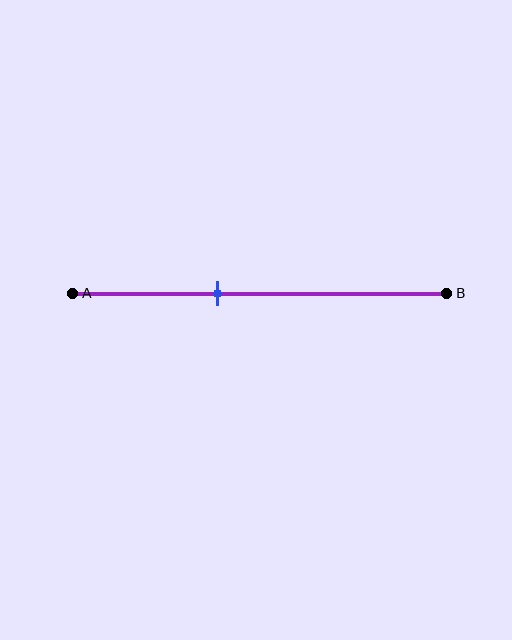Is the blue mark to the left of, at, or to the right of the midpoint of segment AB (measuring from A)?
The blue mark is to the left of the midpoint of segment AB.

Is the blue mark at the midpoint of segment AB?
No, the mark is at about 40% from A, not at the 50% midpoint.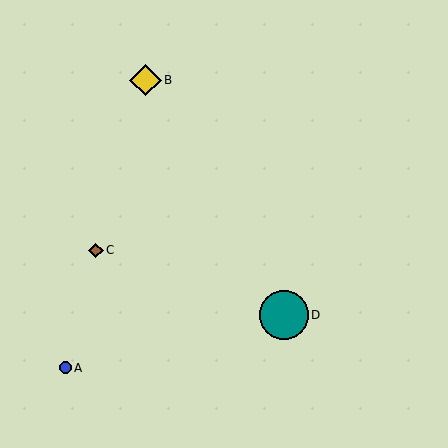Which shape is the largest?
The teal circle (labeled D) is the largest.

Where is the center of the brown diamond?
The center of the brown diamond is at (96, 250).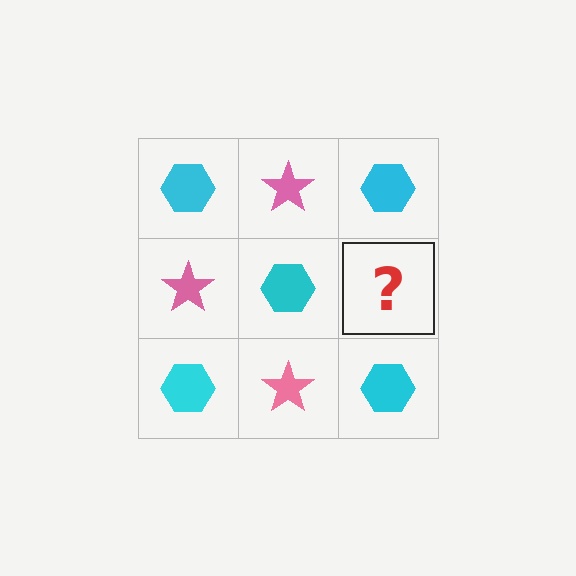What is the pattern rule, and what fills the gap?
The rule is that it alternates cyan hexagon and pink star in a checkerboard pattern. The gap should be filled with a pink star.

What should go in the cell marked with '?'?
The missing cell should contain a pink star.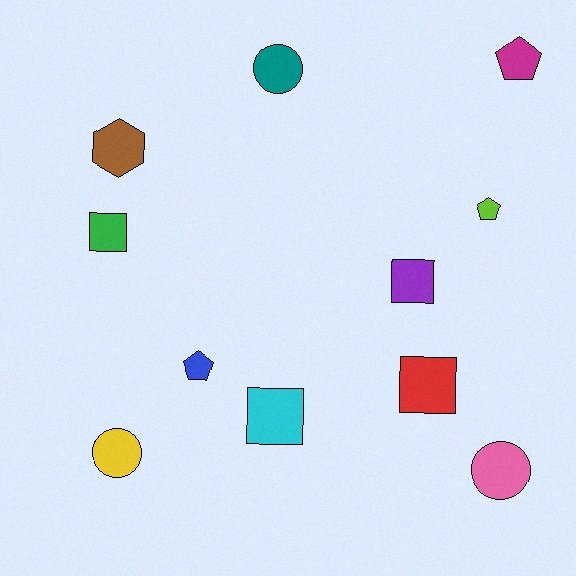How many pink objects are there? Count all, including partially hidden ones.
There is 1 pink object.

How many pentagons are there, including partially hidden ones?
There are 3 pentagons.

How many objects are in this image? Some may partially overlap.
There are 11 objects.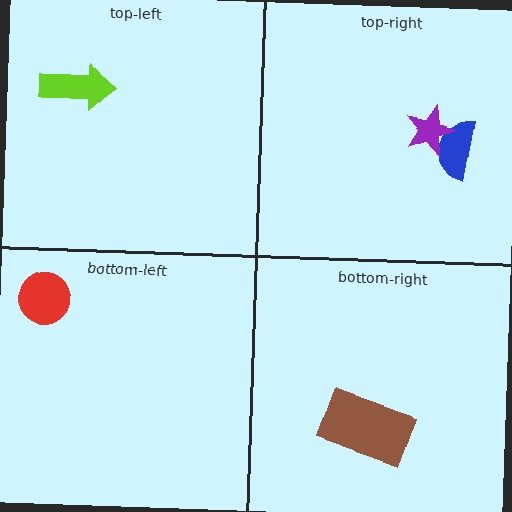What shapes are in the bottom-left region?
The red circle.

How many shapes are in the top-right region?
2.